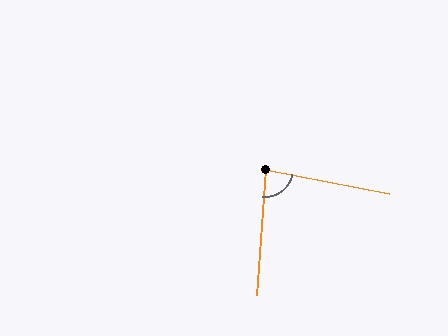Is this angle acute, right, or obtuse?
It is acute.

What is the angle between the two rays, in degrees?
Approximately 83 degrees.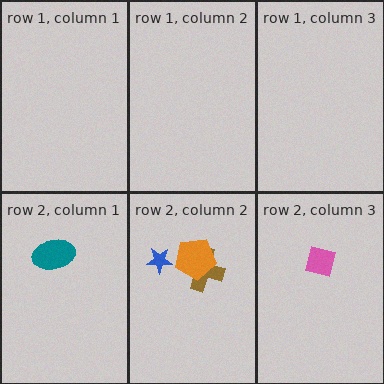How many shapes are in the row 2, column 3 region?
1.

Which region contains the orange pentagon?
The row 2, column 2 region.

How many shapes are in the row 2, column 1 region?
1.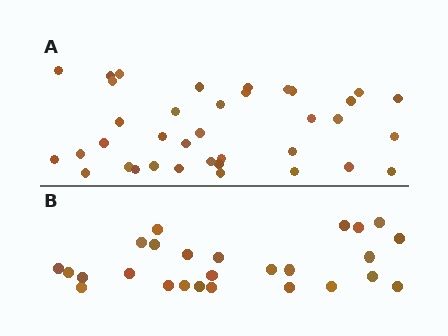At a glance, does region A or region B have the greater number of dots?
Region A (the top region) has more dots.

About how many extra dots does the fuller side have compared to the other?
Region A has roughly 12 or so more dots than region B.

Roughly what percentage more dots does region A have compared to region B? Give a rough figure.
About 40% more.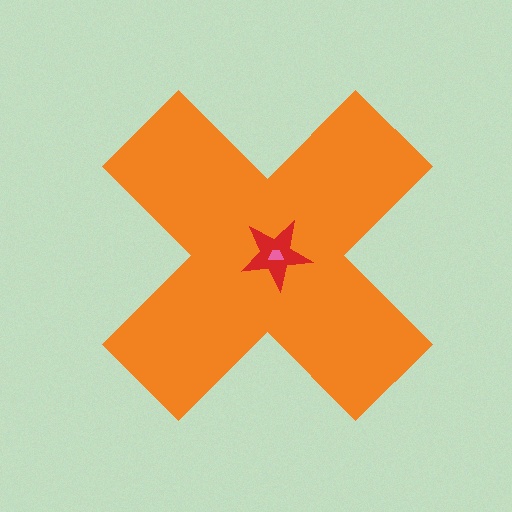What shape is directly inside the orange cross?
The red star.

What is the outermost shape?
The orange cross.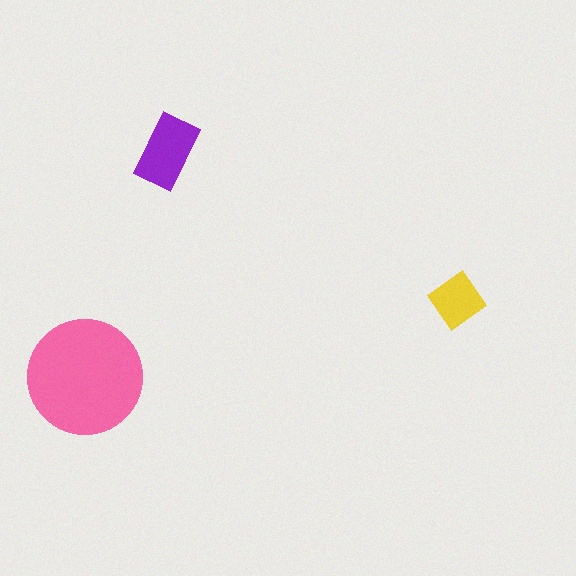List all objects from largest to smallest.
The pink circle, the purple rectangle, the yellow diamond.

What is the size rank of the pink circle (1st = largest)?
1st.